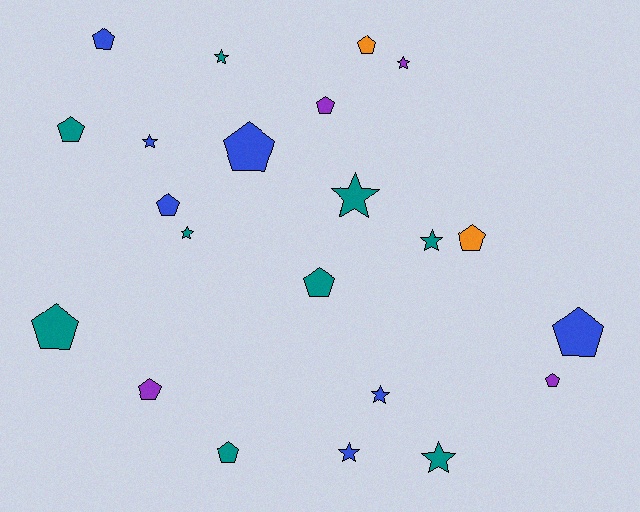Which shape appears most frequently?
Pentagon, with 13 objects.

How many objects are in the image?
There are 22 objects.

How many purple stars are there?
There is 1 purple star.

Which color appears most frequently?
Teal, with 9 objects.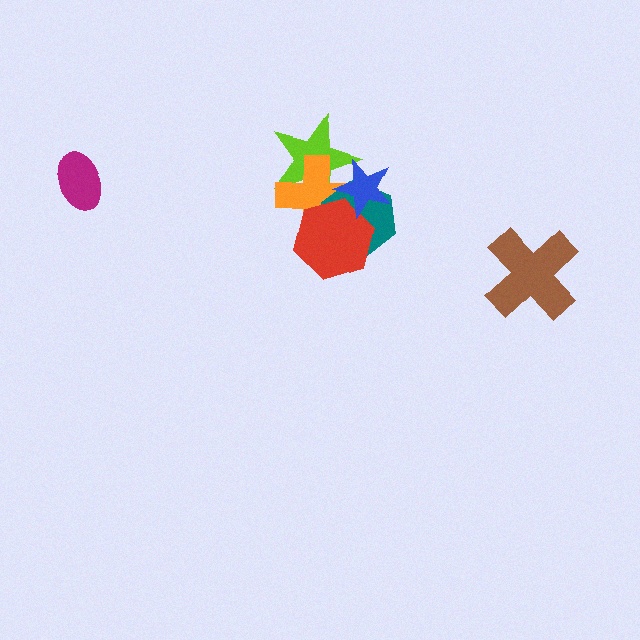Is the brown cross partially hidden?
No, no other shape covers it.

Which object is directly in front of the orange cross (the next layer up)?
The teal hexagon is directly in front of the orange cross.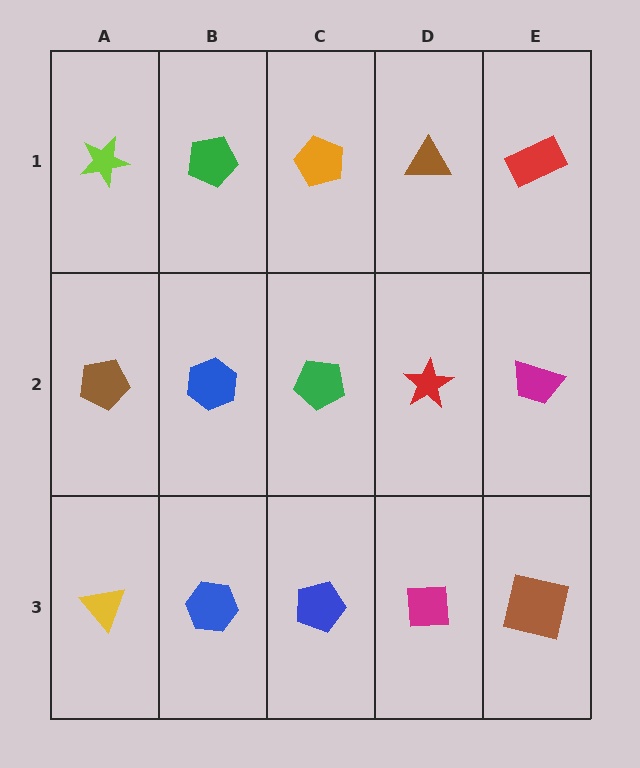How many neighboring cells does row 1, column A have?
2.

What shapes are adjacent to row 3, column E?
A magenta trapezoid (row 2, column E), a magenta square (row 3, column D).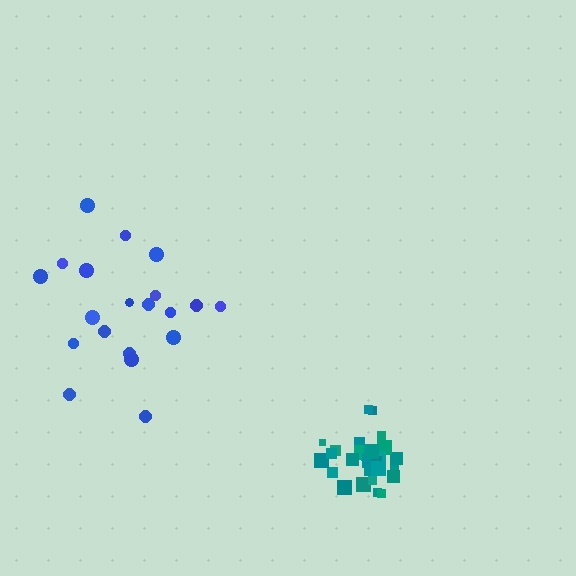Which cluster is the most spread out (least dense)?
Blue.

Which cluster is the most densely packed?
Teal.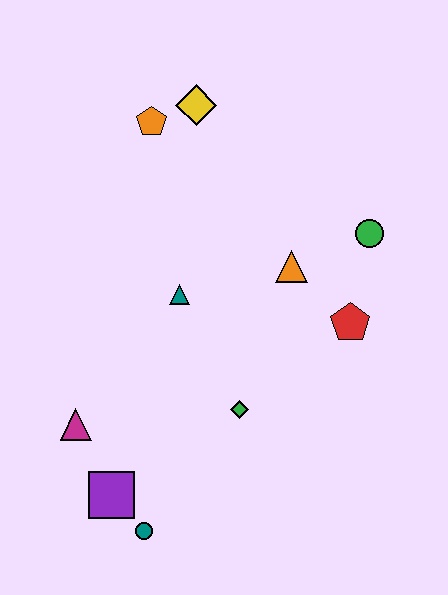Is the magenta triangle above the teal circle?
Yes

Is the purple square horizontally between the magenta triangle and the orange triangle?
Yes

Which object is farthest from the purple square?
The yellow diamond is farthest from the purple square.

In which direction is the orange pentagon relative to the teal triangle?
The orange pentagon is above the teal triangle.